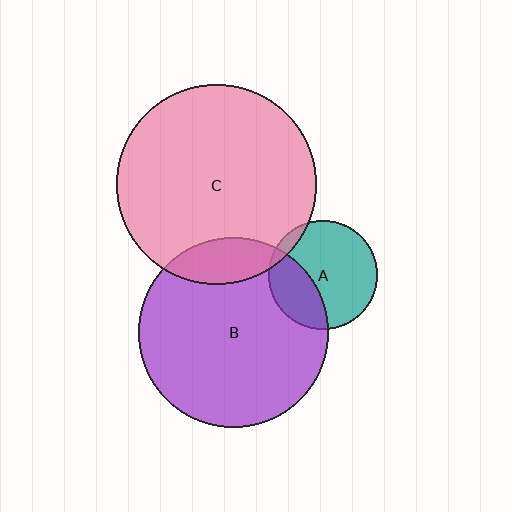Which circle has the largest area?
Circle C (pink).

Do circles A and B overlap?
Yes.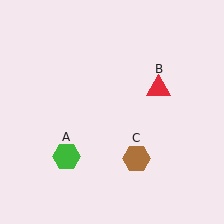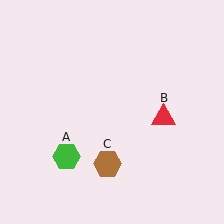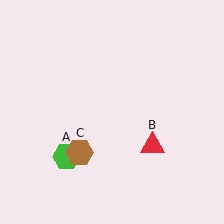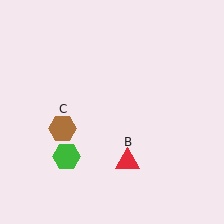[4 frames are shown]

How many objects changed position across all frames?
2 objects changed position: red triangle (object B), brown hexagon (object C).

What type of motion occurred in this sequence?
The red triangle (object B), brown hexagon (object C) rotated clockwise around the center of the scene.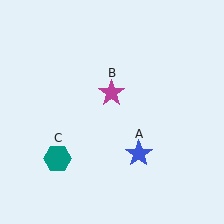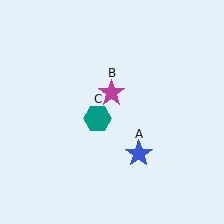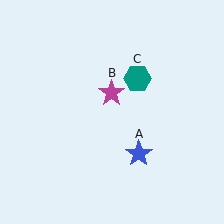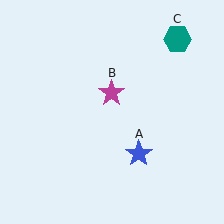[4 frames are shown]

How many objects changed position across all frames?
1 object changed position: teal hexagon (object C).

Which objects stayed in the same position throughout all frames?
Blue star (object A) and magenta star (object B) remained stationary.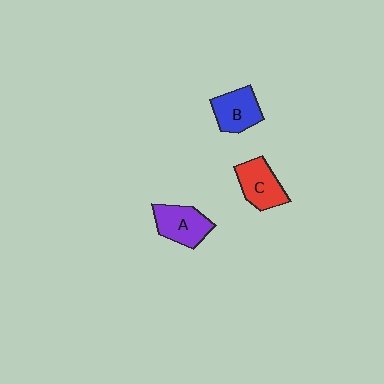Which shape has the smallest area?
Shape B (blue).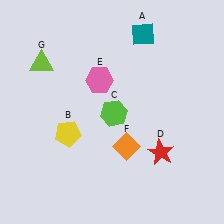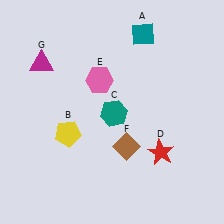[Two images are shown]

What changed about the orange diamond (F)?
In Image 1, F is orange. In Image 2, it changed to brown.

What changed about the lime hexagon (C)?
In Image 1, C is lime. In Image 2, it changed to teal.